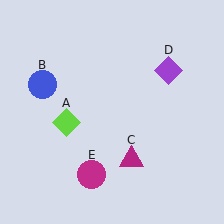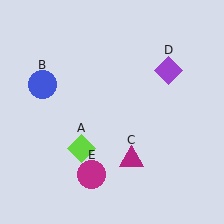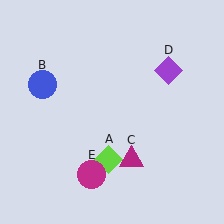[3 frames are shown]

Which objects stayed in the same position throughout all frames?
Blue circle (object B) and magenta triangle (object C) and purple diamond (object D) and magenta circle (object E) remained stationary.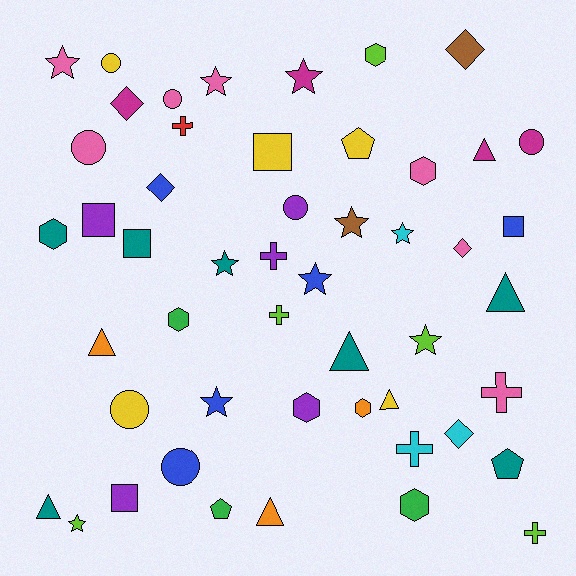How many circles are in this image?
There are 7 circles.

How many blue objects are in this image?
There are 5 blue objects.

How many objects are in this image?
There are 50 objects.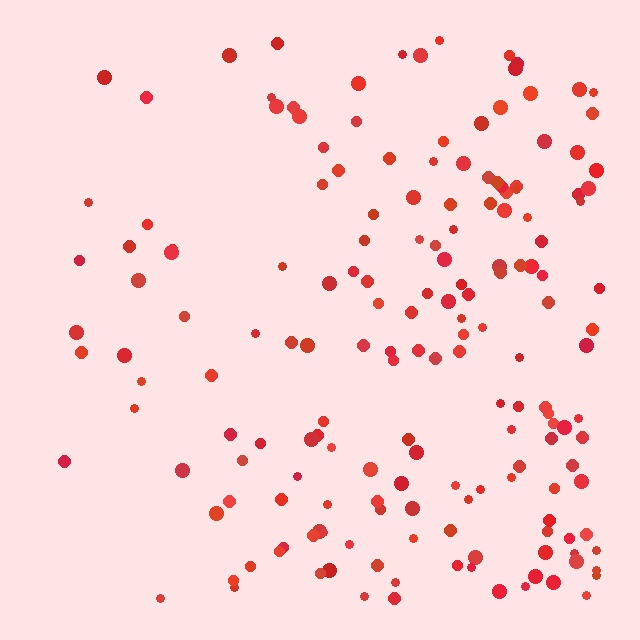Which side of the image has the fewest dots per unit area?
The left.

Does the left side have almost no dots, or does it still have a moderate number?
Still a moderate number, just noticeably fewer than the right.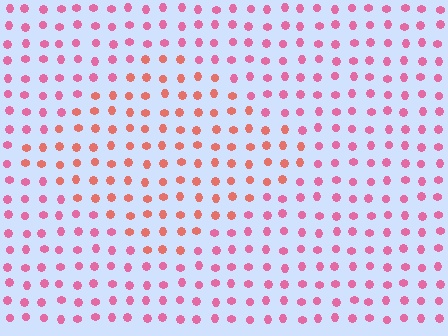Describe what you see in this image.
The image is filled with small pink elements in a uniform arrangement. A diamond-shaped region is visible where the elements are tinted to a slightly different hue, forming a subtle color boundary.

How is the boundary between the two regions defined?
The boundary is defined purely by a slight shift in hue (about 32 degrees). Spacing, size, and orientation are identical on both sides.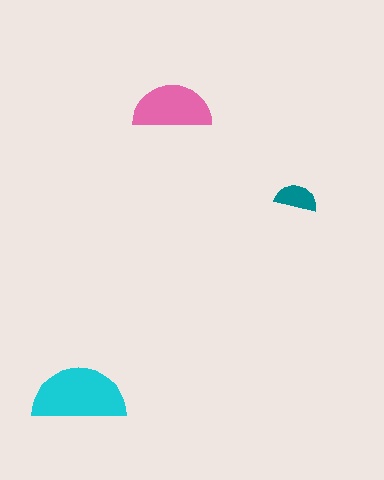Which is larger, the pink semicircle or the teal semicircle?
The pink one.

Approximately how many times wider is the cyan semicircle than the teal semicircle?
About 2 times wider.